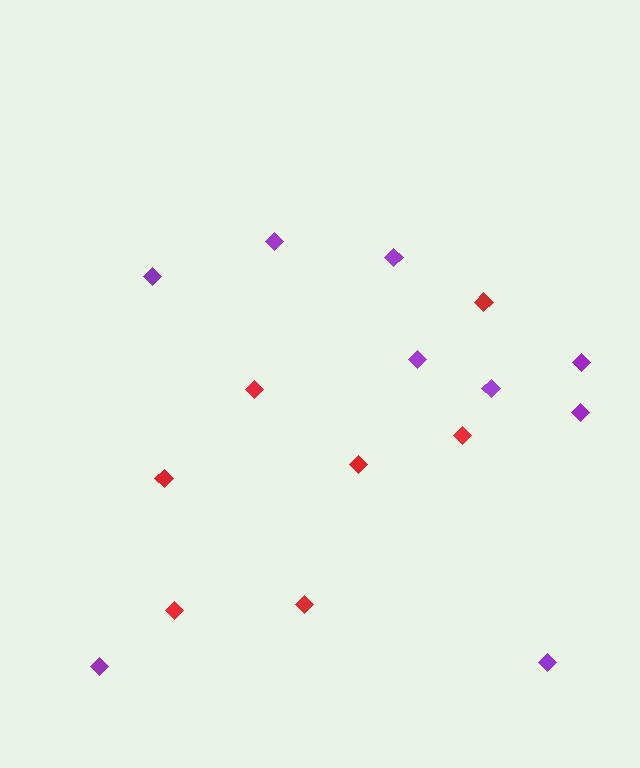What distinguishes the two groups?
There are 2 groups: one group of purple diamonds (9) and one group of red diamonds (7).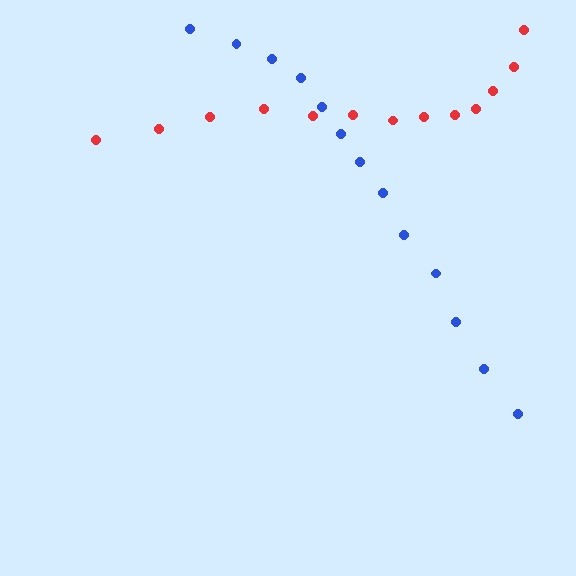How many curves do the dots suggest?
There are 2 distinct paths.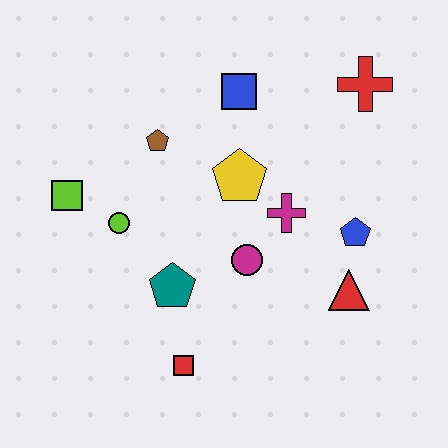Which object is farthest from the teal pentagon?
The red cross is farthest from the teal pentagon.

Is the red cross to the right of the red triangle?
Yes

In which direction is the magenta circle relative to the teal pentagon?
The magenta circle is to the right of the teal pentagon.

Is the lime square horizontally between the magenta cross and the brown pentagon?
No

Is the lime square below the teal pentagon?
No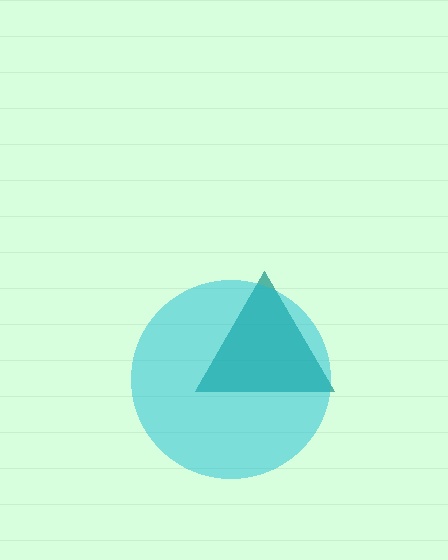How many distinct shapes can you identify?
There are 2 distinct shapes: a teal triangle, a cyan circle.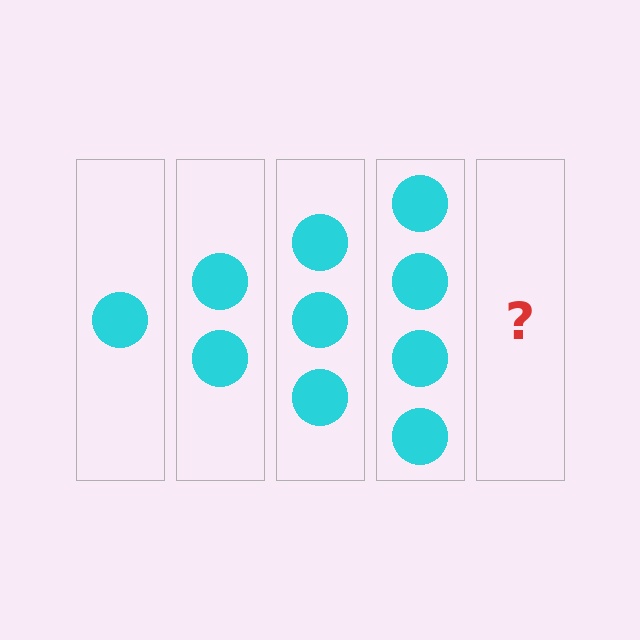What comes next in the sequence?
The next element should be 5 circles.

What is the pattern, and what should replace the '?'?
The pattern is that each step adds one more circle. The '?' should be 5 circles.